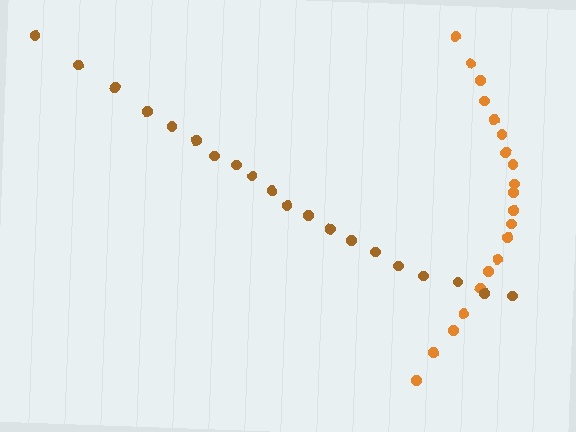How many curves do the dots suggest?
There are 2 distinct paths.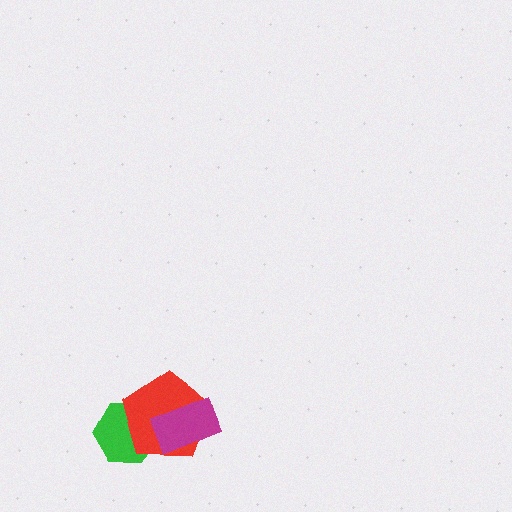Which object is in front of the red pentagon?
The magenta rectangle is in front of the red pentagon.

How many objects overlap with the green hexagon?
1 object overlaps with the green hexagon.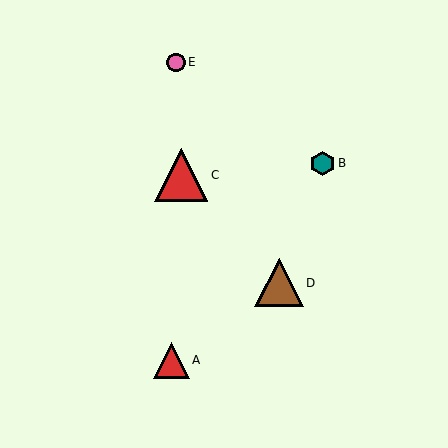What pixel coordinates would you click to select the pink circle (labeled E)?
Click at (176, 62) to select the pink circle E.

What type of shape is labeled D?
Shape D is a brown triangle.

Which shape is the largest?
The red triangle (labeled C) is the largest.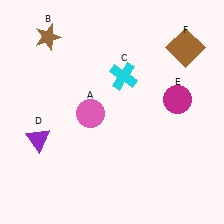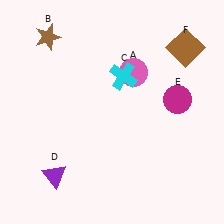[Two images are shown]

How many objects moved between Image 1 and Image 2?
2 objects moved between the two images.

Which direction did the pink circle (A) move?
The pink circle (A) moved right.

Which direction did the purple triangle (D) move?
The purple triangle (D) moved down.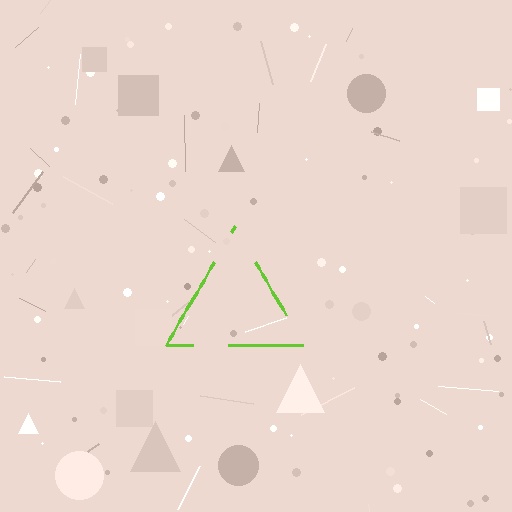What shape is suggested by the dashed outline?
The dashed outline suggests a triangle.